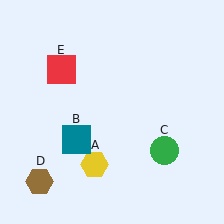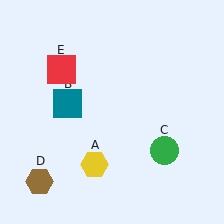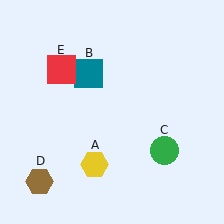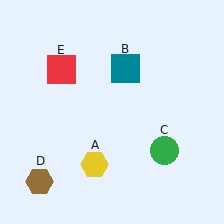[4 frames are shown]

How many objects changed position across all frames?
1 object changed position: teal square (object B).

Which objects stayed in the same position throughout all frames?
Yellow hexagon (object A) and green circle (object C) and brown hexagon (object D) and red square (object E) remained stationary.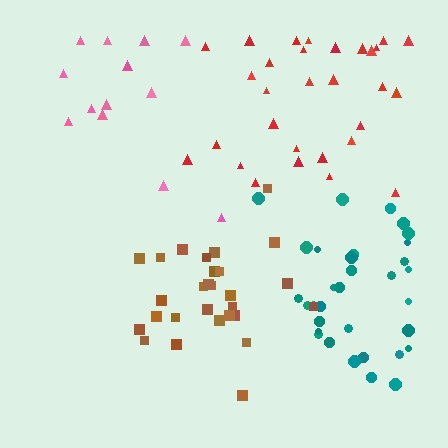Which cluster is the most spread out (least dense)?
Pink.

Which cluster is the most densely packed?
Brown.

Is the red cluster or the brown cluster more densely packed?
Brown.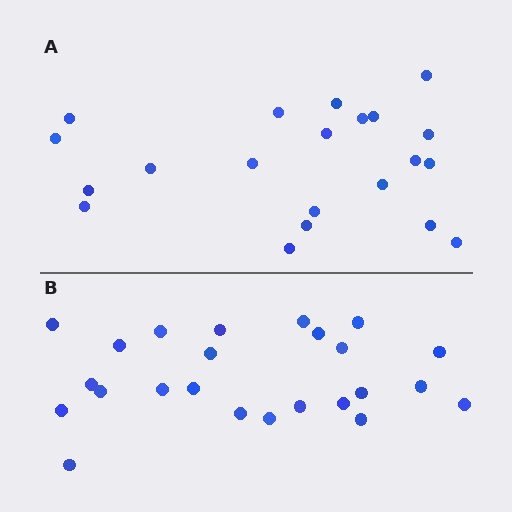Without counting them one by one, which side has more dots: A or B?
Region B (the bottom region) has more dots.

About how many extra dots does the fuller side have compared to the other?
Region B has just a few more — roughly 2 or 3 more dots than region A.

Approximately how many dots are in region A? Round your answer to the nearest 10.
About 20 dots. (The exact count is 21, which rounds to 20.)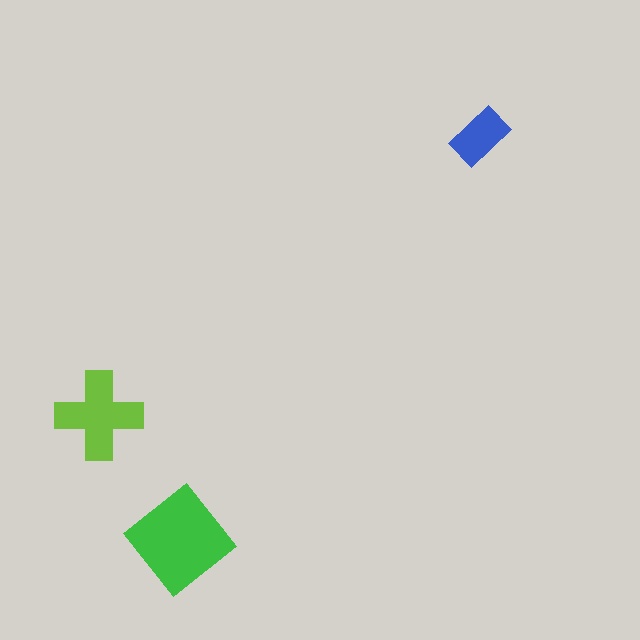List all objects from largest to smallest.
The green diamond, the lime cross, the blue rectangle.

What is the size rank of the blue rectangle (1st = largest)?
3rd.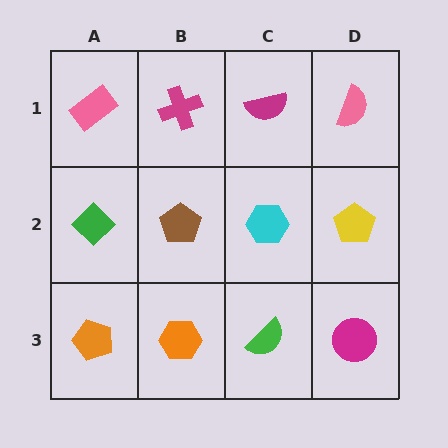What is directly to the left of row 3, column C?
An orange hexagon.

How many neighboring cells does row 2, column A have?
3.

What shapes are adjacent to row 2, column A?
A pink rectangle (row 1, column A), an orange pentagon (row 3, column A), a brown pentagon (row 2, column B).